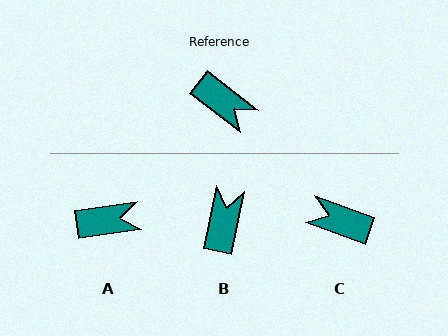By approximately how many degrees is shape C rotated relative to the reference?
Approximately 162 degrees clockwise.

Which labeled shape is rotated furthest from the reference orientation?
C, about 162 degrees away.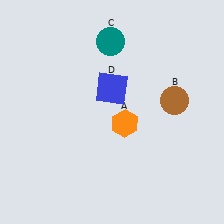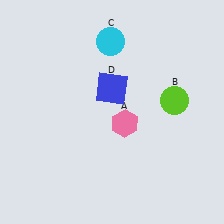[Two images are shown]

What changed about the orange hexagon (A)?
In Image 1, A is orange. In Image 2, it changed to pink.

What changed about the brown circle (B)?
In Image 1, B is brown. In Image 2, it changed to lime.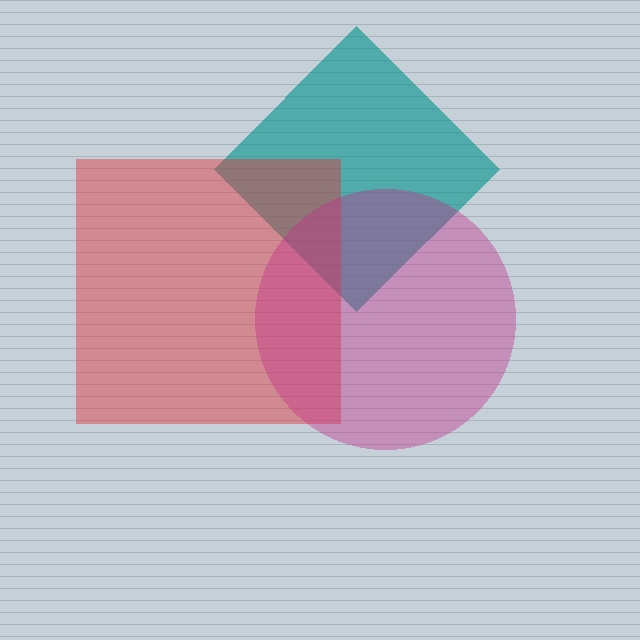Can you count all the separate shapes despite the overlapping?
Yes, there are 3 separate shapes.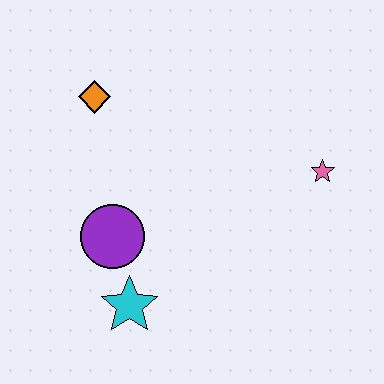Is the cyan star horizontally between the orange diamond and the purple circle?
No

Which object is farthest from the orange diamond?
The pink star is farthest from the orange diamond.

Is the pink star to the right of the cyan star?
Yes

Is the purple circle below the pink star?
Yes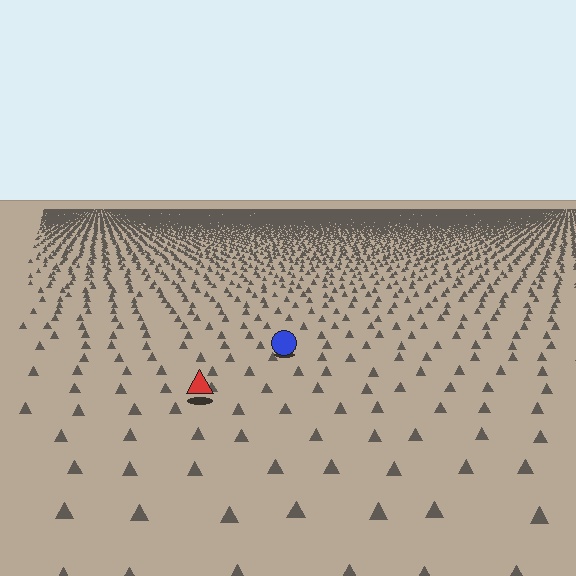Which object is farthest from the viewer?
The blue circle is farthest from the viewer. It appears smaller and the ground texture around it is denser.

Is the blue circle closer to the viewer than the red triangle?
No. The red triangle is closer — you can tell from the texture gradient: the ground texture is coarser near it.